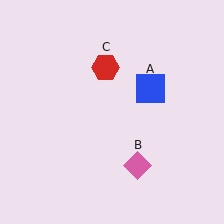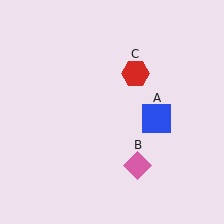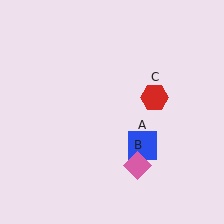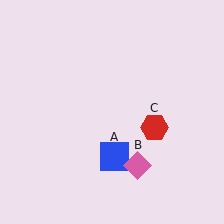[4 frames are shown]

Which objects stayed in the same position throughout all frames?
Pink diamond (object B) remained stationary.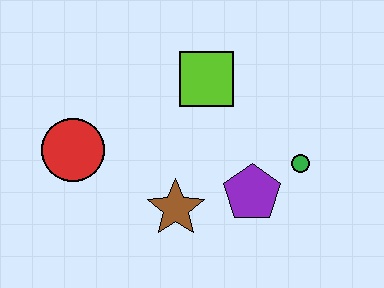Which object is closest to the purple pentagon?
The green circle is closest to the purple pentagon.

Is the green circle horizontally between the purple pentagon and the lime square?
No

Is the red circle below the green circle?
No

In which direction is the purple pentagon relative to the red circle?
The purple pentagon is to the right of the red circle.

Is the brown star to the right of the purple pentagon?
No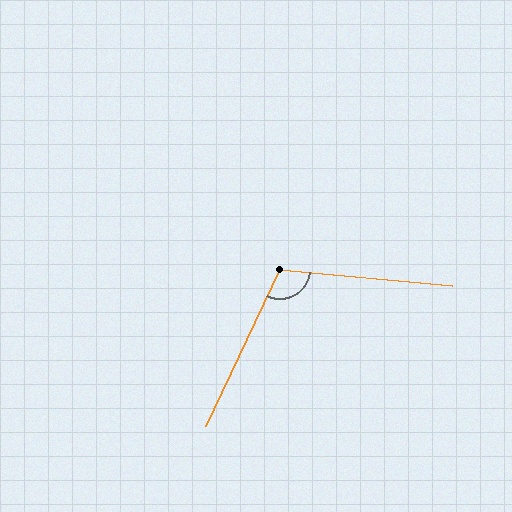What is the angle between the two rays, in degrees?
Approximately 110 degrees.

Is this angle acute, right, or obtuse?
It is obtuse.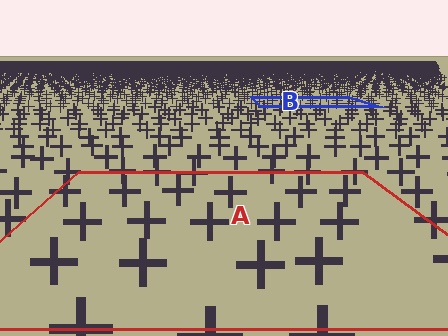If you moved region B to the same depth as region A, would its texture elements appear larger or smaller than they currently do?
They would appear larger. At a closer depth, the same texture elements are projected at a bigger on-screen size.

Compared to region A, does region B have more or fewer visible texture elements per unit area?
Region B has more texture elements per unit area — they are packed more densely because it is farther away.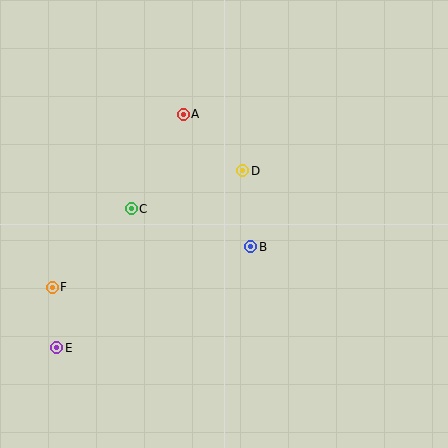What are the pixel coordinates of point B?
Point B is at (251, 247).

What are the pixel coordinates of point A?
Point A is at (183, 114).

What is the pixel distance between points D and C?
The distance between D and C is 118 pixels.